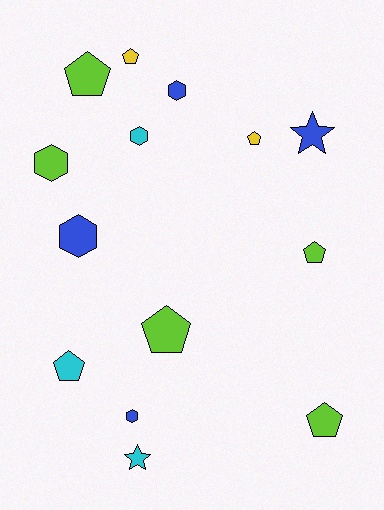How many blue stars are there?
There is 1 blue star.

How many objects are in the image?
There are 14 objects.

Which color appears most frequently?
Lime, with 5 objects.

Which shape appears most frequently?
Pentagon, with 7 objects.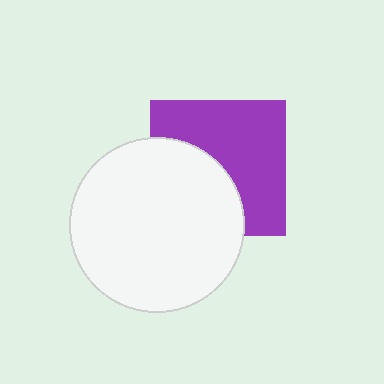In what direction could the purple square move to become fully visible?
The purple square could move toward the upper-right. That would shift it out from behind the white circle entirely.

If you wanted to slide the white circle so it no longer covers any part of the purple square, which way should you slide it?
Slide it toward the lower-left — that is the most direct way to separate the two shapes.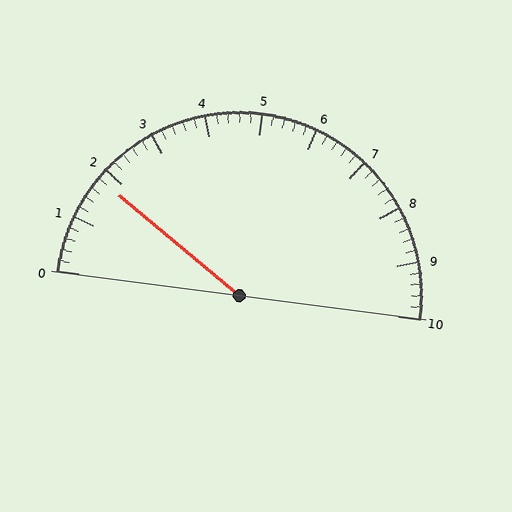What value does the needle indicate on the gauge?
The needle indicates approximately 1.8.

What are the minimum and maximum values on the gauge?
The gauge ranges from 0 to 10.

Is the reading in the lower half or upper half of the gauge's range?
The reading is in the lower half of the range (0 to 10).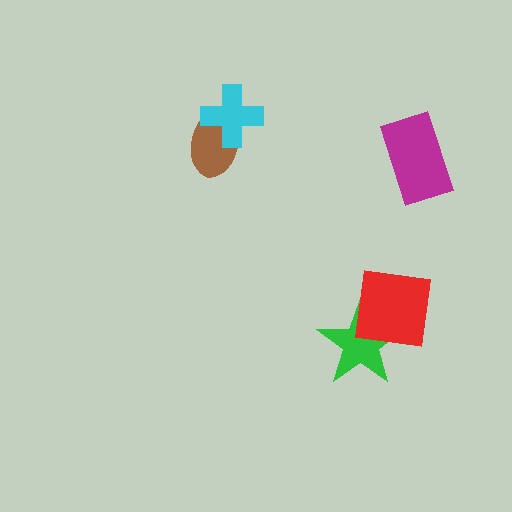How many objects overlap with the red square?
1 object overlaps with the red square.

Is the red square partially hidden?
No, no other shape covers it.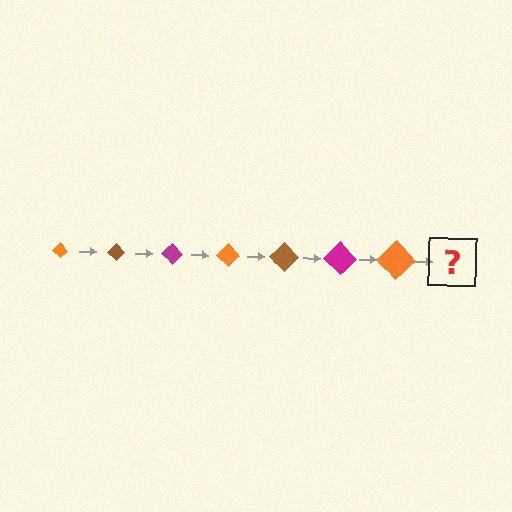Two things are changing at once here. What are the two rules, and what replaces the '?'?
The two rules are that the diamond grows larger each step and the color cycles through orange, brown, and magenta. The '?' should be a brown diamond, larger than the previous one.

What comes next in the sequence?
The next element should be a brown diamond, larger than the previous one.